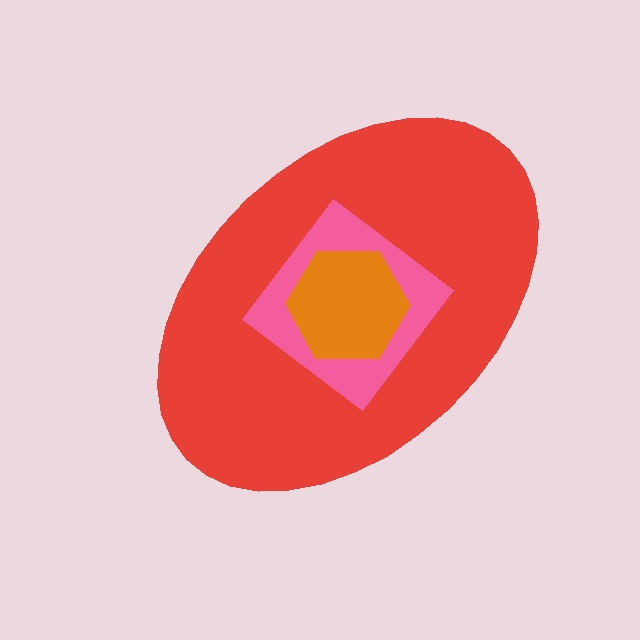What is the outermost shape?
The red ellipse.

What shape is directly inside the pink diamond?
The orange hexagon.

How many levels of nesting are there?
3.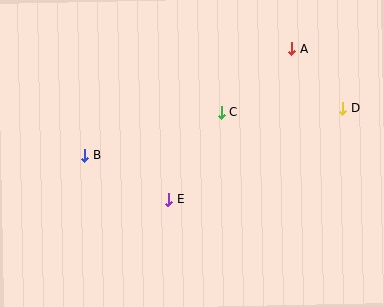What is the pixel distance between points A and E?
The distance between A and E is 195 pixels.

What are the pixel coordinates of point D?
Point D is at (343, 108).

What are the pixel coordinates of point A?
Point A is at (292, 49).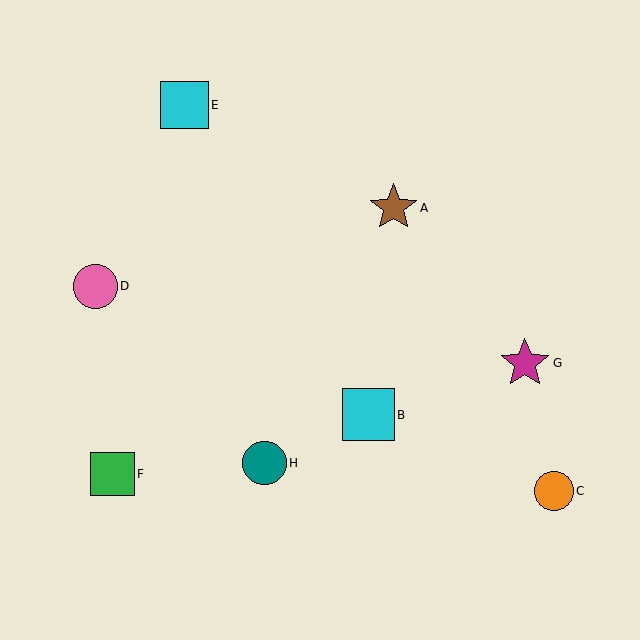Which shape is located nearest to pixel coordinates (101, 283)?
The pink circle (labeled D) at (95, 286) is nearest to that location.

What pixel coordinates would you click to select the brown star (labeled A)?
Click at (393, 208) to select the brown star A.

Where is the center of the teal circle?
The center of the teal circle is at (264, 463).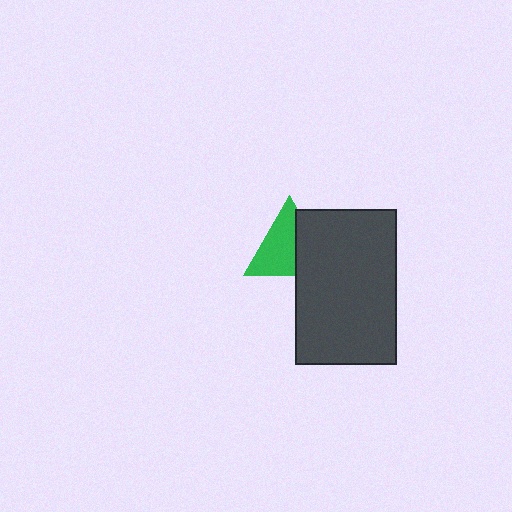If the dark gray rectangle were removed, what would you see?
You would see the complete green triangle.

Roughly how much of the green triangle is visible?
About half of it is visible (roughly 62%).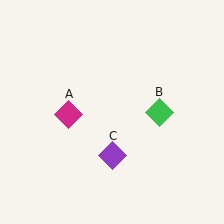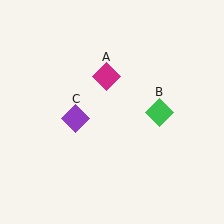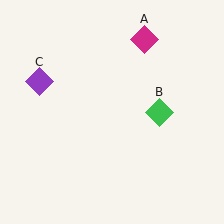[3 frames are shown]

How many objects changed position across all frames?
2 objects changed position: magenta diamond (object A), purple diamond (object C).